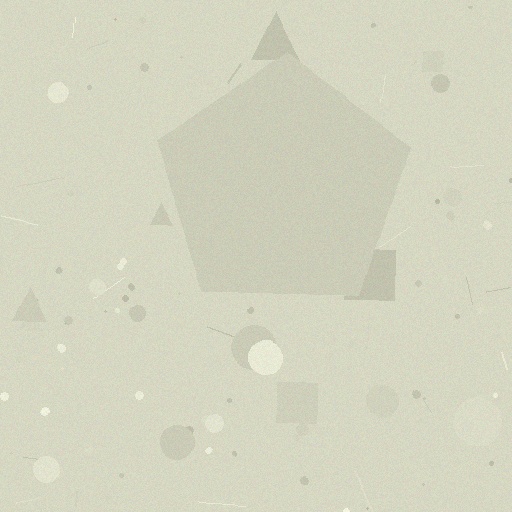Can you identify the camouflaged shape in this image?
The camouflaged shape is a pentagon.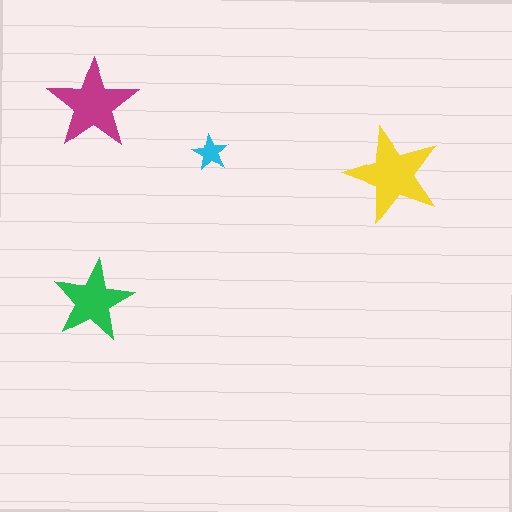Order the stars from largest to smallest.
the yellow one, the magenta one, the green one, the cyan one.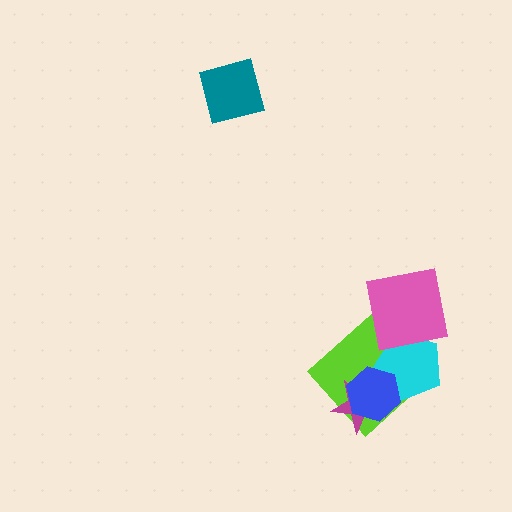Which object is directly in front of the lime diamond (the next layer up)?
The magenta star is directly in front of the lime diamond.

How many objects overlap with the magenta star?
2 objects overlap with the magenta star.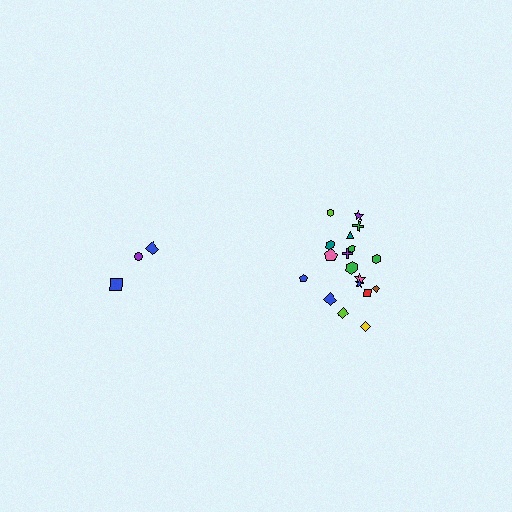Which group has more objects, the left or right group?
The right group.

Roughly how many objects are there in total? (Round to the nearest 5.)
Roughly 20 objects in total.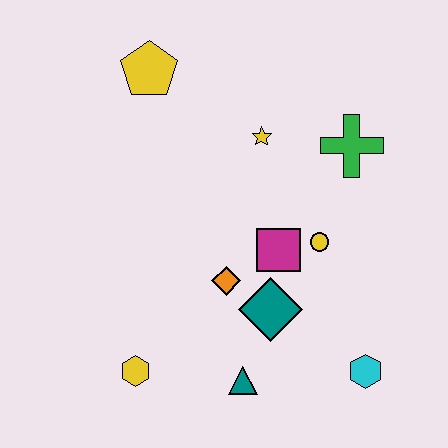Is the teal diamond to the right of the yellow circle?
No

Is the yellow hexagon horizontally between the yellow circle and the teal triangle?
No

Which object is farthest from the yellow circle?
The yellow pentagon is farthest from the yellow circle.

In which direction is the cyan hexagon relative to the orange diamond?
The cyan hexagon is to the right of the orange diamond.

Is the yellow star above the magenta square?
Yes